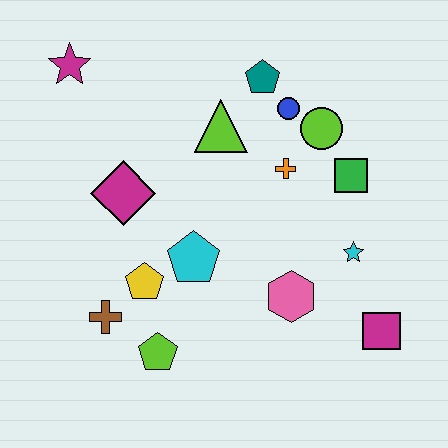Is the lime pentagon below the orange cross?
Yes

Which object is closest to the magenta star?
The magenta diamond is closest to the magenta star.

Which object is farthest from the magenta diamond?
The magenta square is farthest from the magenta diamond.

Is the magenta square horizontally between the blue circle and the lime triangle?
No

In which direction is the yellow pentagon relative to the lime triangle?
The yellow pentagon is below the lime triangle.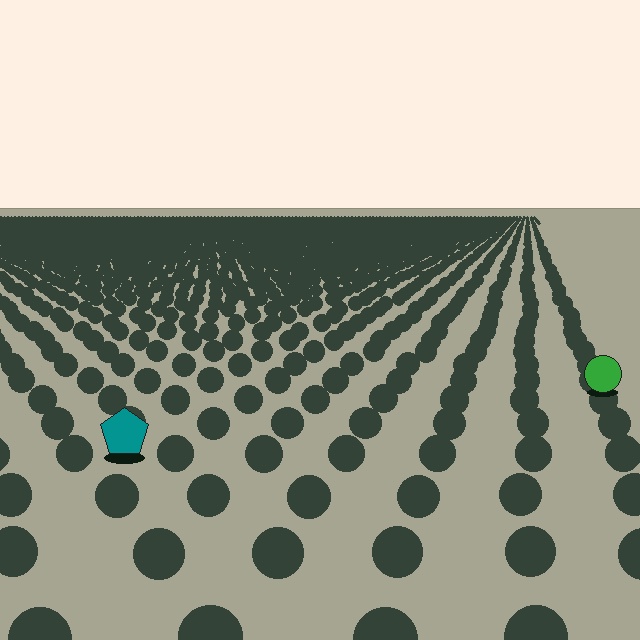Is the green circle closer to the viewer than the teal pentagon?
No. The teal pentagon is closer — you can tell from the texture gradient: the ground texture is coarser near it.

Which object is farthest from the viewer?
The green circle is farthest from the viewer. It appears smaller and the ground texture around it is denser.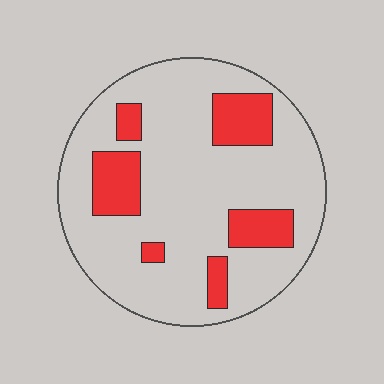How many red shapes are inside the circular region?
6.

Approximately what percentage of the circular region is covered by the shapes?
Approximately 20%.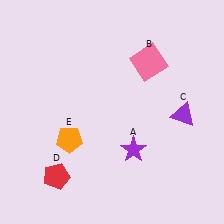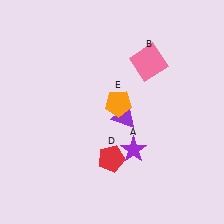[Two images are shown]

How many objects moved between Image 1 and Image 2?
3 objects moved between the two images.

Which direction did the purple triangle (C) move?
The purple triangle (C) moved left.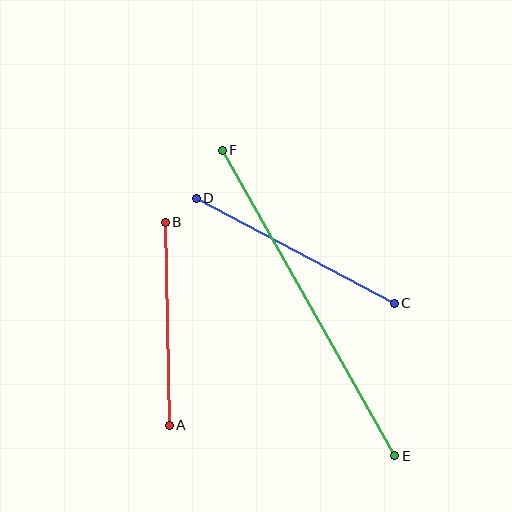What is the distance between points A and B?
The distance is approximately 203 pixels.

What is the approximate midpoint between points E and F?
The midpoint is at approximately (308, 303) pixels.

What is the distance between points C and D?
The distance is approximately 224 pixels.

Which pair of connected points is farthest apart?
Points E and F are farthest apart.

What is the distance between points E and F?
The distance is approximately 351 pixels.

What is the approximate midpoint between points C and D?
The midpoint is at approximately (295, 251) pixels.